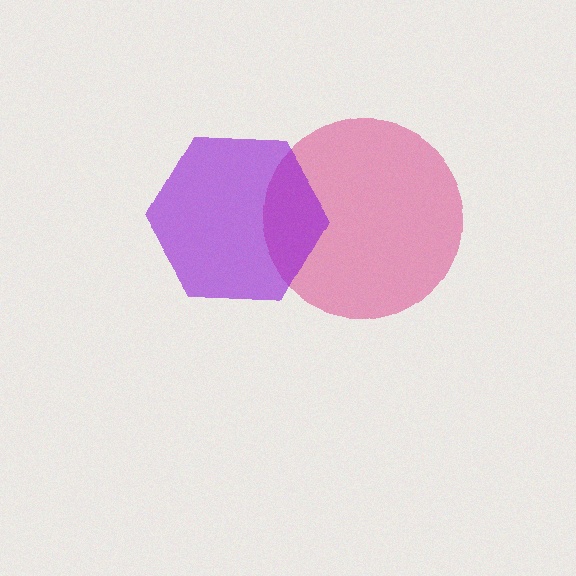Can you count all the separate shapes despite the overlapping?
Yes, there are 2 separate shapes.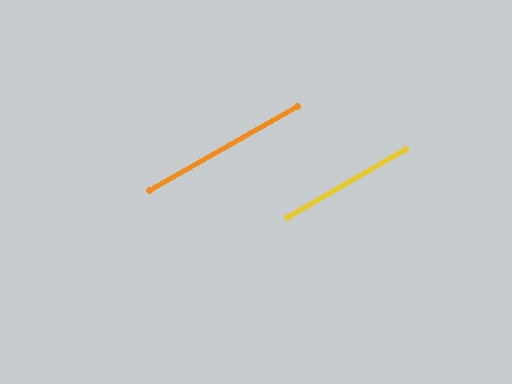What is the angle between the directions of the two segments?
Approximately 1 degree.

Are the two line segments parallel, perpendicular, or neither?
Parallel — their directions differ by only 0.9°.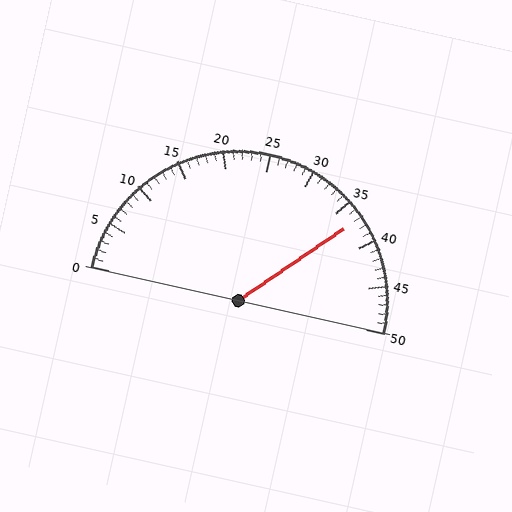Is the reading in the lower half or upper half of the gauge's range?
The reading is in the upper half of the range (0 to 50).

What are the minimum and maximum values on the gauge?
The gauge ranges from 0 to 50.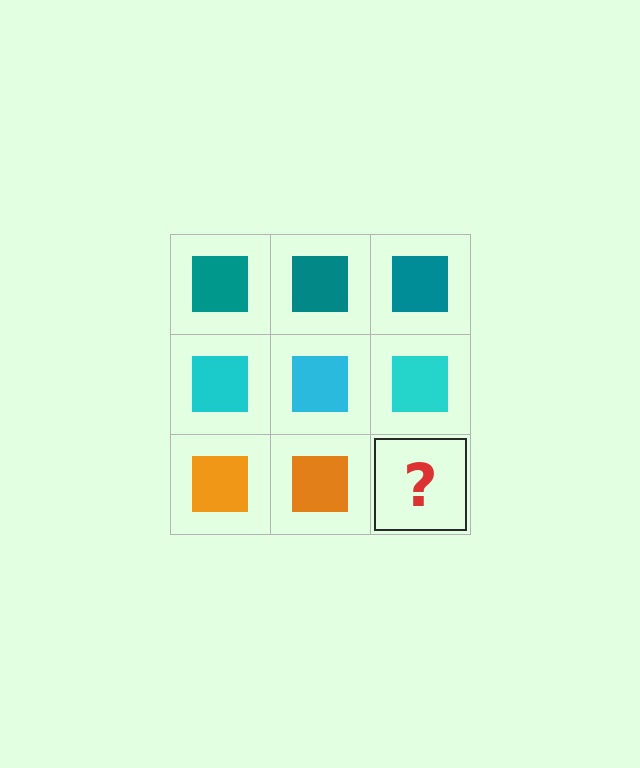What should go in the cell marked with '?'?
The missing cell should contain an orange square.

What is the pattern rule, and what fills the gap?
The rule is that each row has a consistent color. The gap should be filled with an orange square.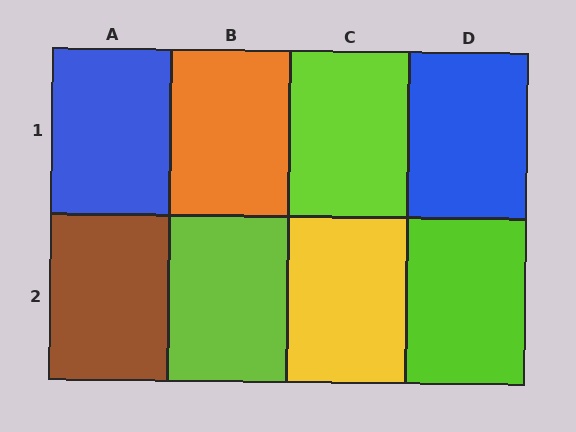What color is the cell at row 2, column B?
Lime.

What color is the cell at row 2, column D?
Lime.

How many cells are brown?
1 cell is brown.